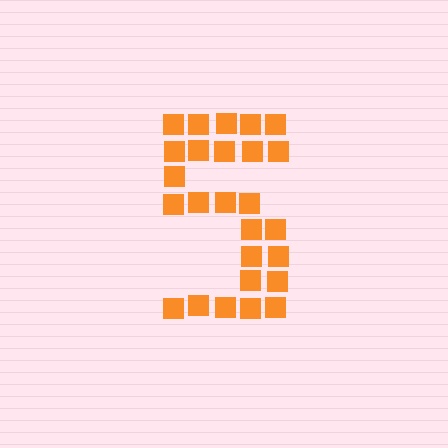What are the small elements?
The small elements are squares.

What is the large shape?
The large shape is the digit 5.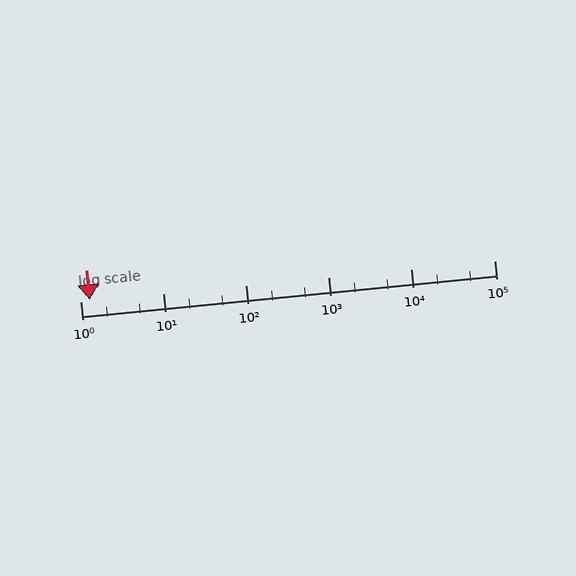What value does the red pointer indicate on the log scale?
The pointer indicates approximately 1.3.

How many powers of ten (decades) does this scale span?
The scale spans 5 decades, from 1 to 100000.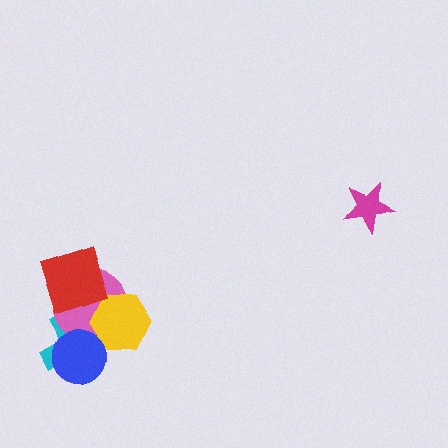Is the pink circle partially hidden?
Yes, it is partially covered by another shape.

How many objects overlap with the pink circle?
4 objects overlap with the pink circle.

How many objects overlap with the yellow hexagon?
2 objects overlap with the yellow hexagon.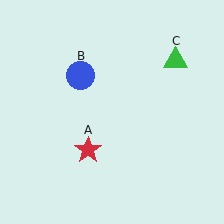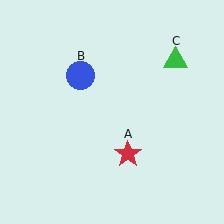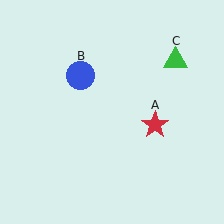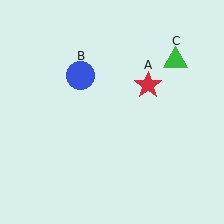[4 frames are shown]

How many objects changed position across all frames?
1 object changed position: red star (object A).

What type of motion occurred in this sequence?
The red star (object A) rotated counterclockwise around the center of the scene.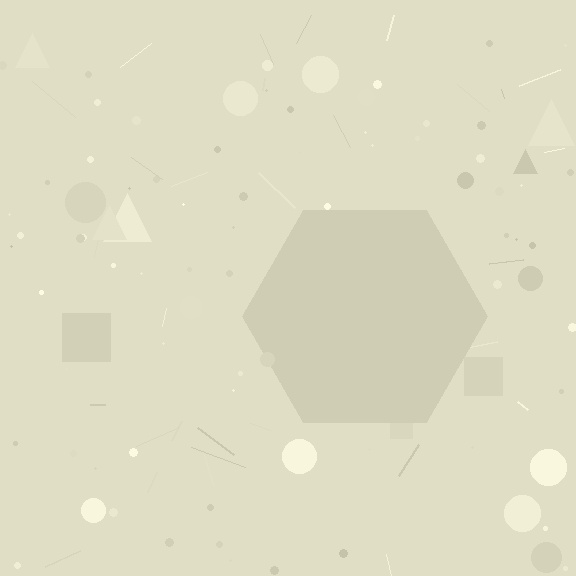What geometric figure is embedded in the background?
A hexagon is embedded in the background.